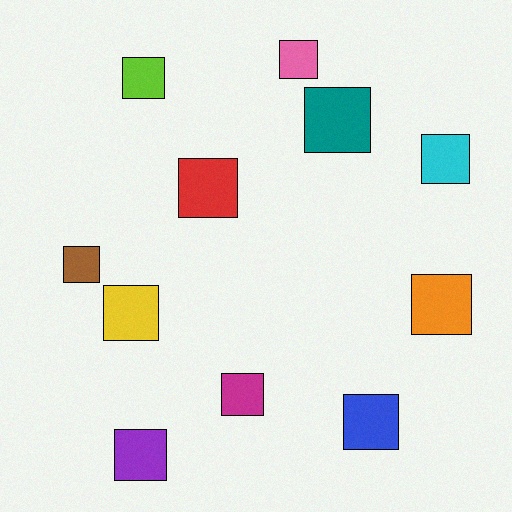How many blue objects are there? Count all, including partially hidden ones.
There is 1 blue object.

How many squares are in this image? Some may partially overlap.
There are 11 squares.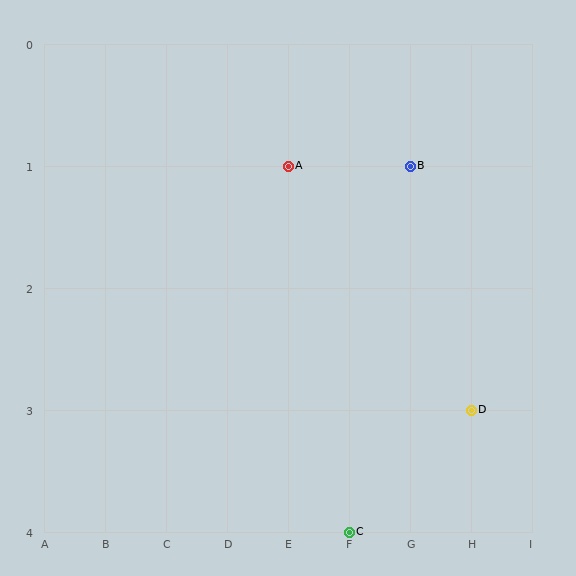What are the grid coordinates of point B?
Point B is at grid coordinates (G, 1).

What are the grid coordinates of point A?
Point A is at grid coordinates (E, 1).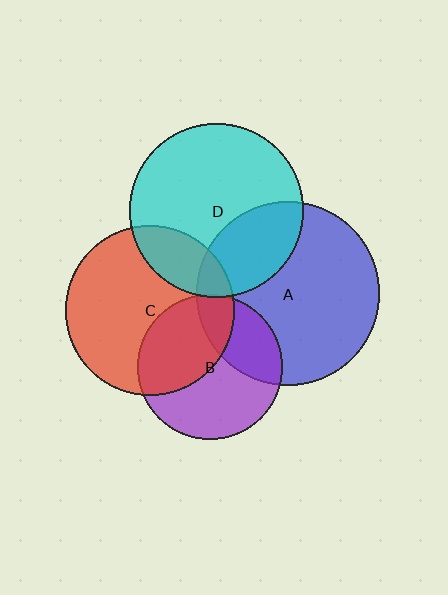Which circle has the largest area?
Circle A (blue).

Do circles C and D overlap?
Yes.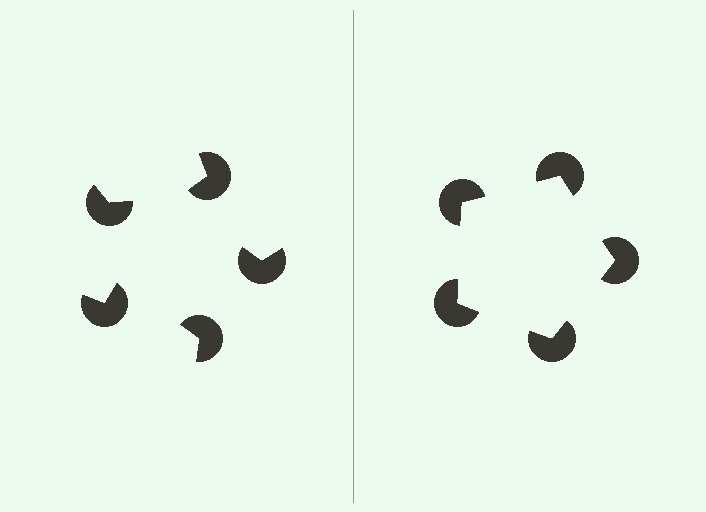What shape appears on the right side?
An illusory pentagon.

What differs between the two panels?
The pac-man discs are positioned identically on both sides; only the wedge orientations differ. On the right they align to a pentagon; on the left they are misaligned.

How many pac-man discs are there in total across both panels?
10 — 5 on each side.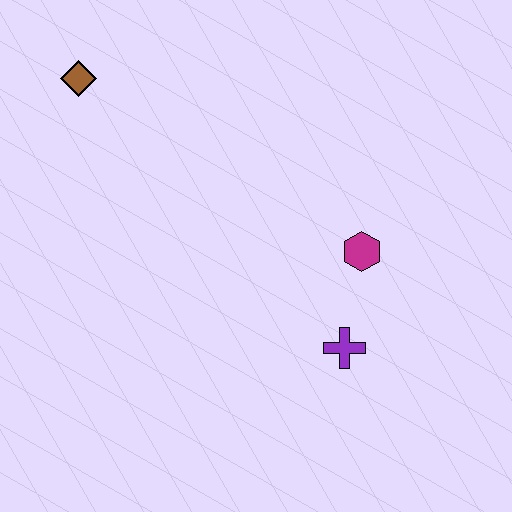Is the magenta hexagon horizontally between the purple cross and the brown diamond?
No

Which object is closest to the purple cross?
The magenta hexagon is closest to the purple cross.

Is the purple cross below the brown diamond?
Yes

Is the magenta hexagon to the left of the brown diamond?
No